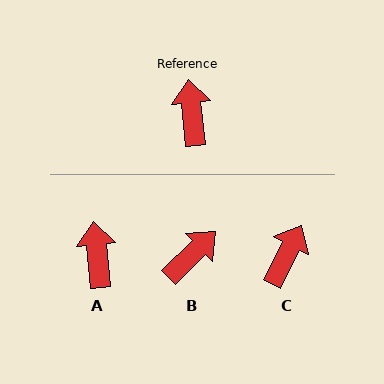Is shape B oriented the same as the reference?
No, it is off by about 51 degrees.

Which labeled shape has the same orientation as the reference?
A.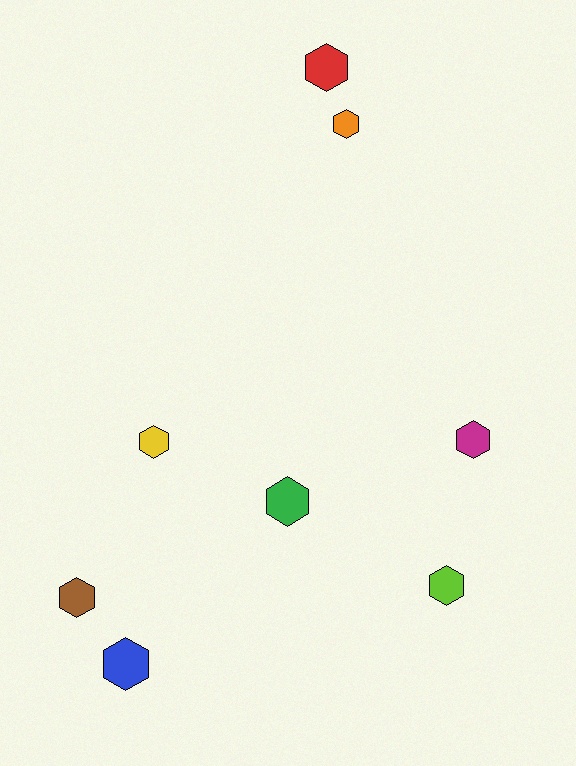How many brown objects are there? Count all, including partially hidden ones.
There is 1 brown object.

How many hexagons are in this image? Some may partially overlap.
There are 8 hexagons.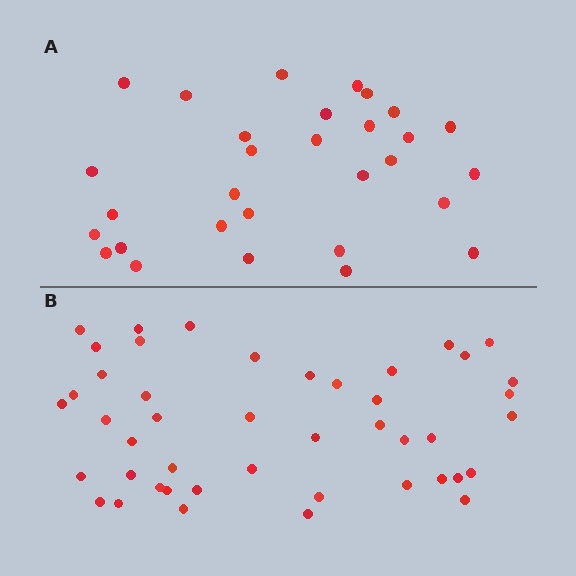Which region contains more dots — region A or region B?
Region B (the bottom region) has more dots.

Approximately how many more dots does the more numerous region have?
Region B has approximately 15 more dots than region A.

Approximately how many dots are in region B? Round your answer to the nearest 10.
About 40 dots. (The exact count is 45, which rounds to 40.)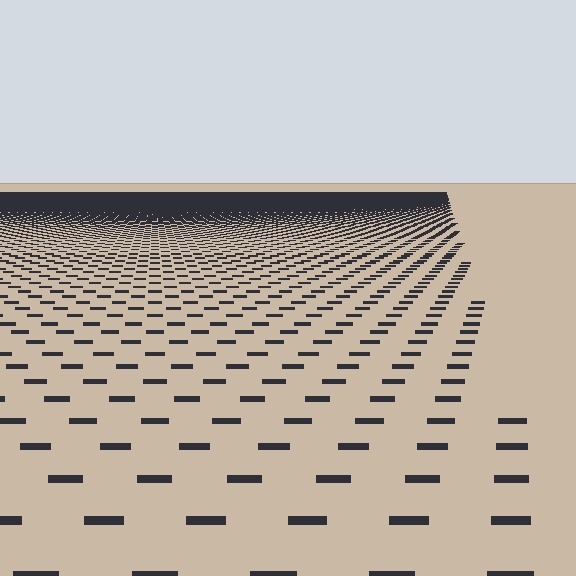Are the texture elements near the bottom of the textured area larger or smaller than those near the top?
Larger. Near the bottom, elements are closer to the viewer and appear at a bigger on-screen size.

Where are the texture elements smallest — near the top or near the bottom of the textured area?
Near the top.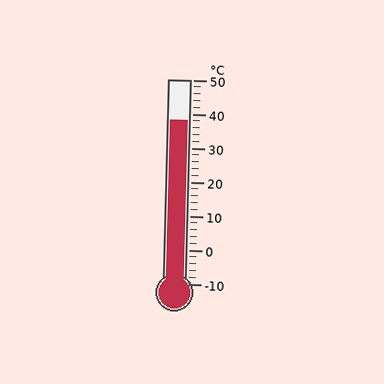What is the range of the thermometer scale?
The thermometer scale ranges from -10°C to 50°C.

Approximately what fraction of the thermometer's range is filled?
The thermometer is filled to approximately 80% of its range.